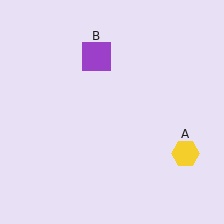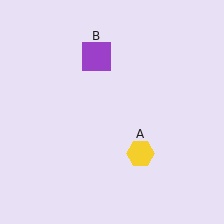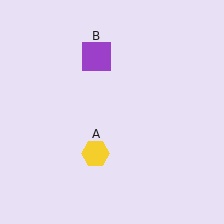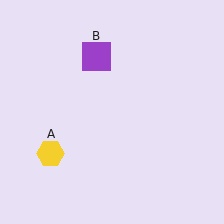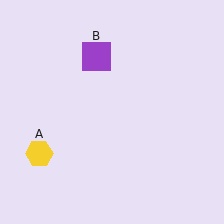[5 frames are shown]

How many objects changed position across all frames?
1 object changed position: yellow hexagon (object A).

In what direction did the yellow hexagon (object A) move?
The yellow hexagon (object A) moved left.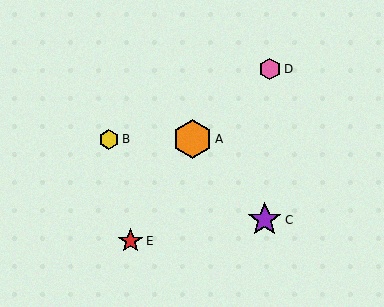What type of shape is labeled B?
Shape B is a yellow hexagon.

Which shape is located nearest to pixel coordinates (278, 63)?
The pink hexagon (labeled D) at (270, 69) is nearest to that location.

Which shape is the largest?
The orange hexagon (labeled A) is the largest.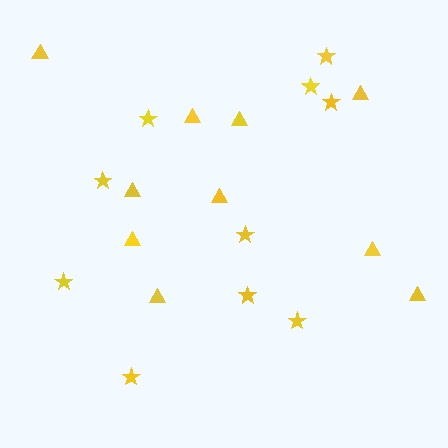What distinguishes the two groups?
There are 2 groups: one group of triangles (10) and one group of stars (10).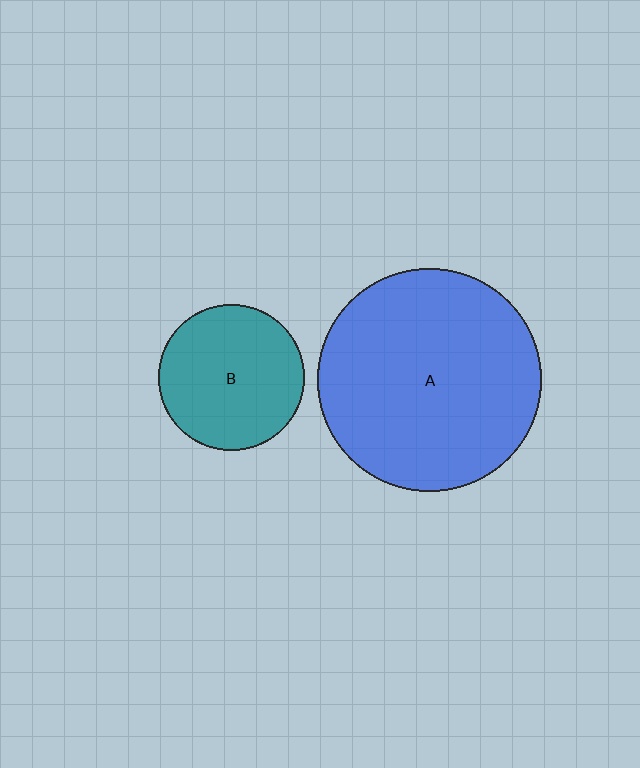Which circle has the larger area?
Circle A (blue).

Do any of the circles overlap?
No, none of the circles overlap.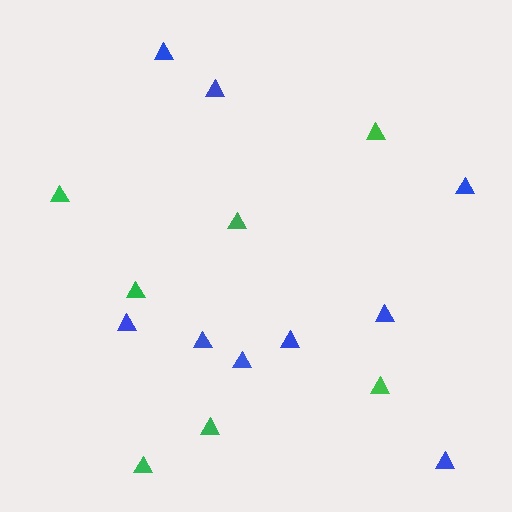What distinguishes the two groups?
There are 2 groups: one group of blue triangles (9) and one group of green triangles (7).